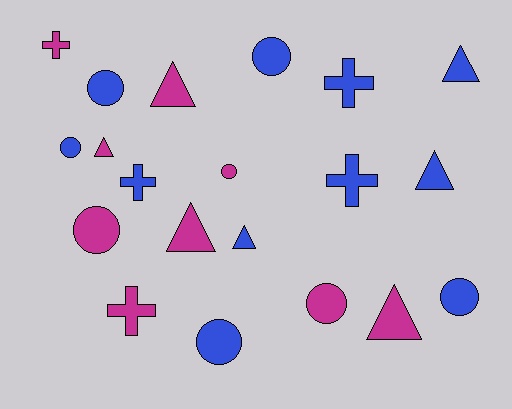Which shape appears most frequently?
Circle, with 8 objects.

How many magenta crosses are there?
There are 2 magenta crosses.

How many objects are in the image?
There are 20 objects.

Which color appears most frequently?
Blue, with 11 objects.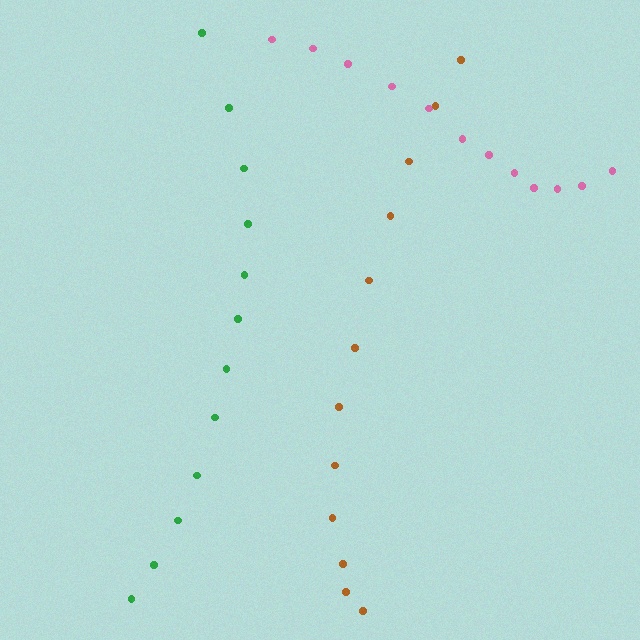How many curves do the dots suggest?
There are 3 distinct paths.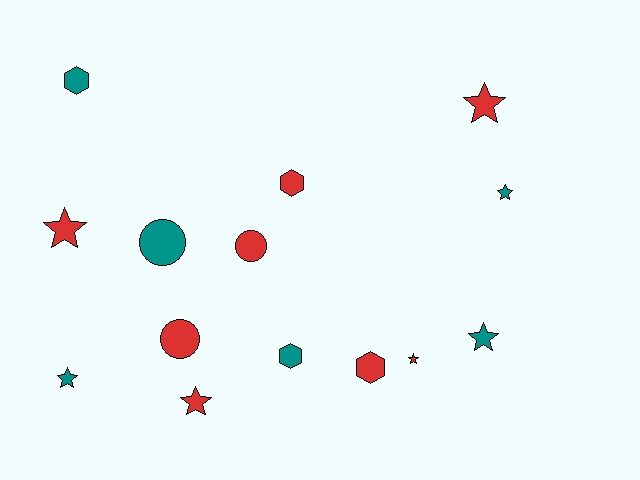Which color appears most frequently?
Red, with 8 objects.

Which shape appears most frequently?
Star, with 7 objects.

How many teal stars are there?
There are 3 teal stars.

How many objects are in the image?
There are 14 objects.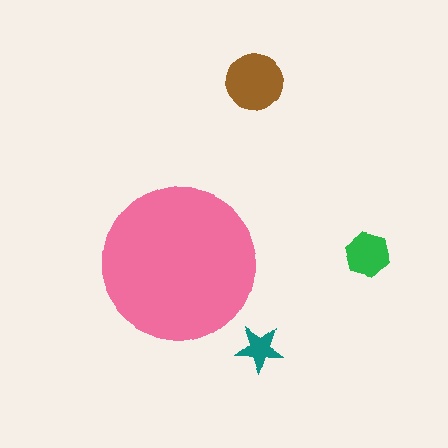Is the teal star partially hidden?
No, the teal star is fully visible.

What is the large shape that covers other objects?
A pink circle.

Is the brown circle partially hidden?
No, the brown circle is fully visible.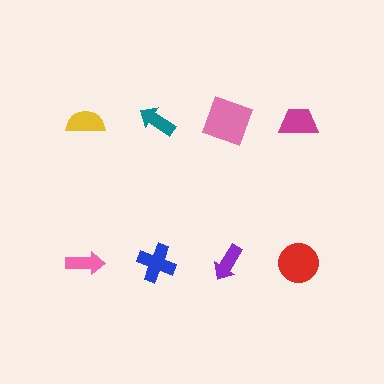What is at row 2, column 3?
A purple arrow.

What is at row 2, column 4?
A red circle.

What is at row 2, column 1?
A pink arrow.